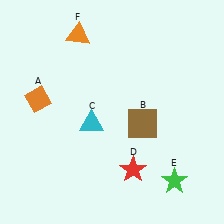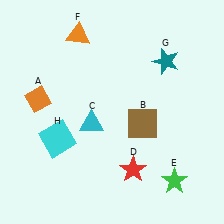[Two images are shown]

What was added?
A teal star (G), a cyan square (H) were added in Image 2.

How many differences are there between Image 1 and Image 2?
There are 2 differences between the two images.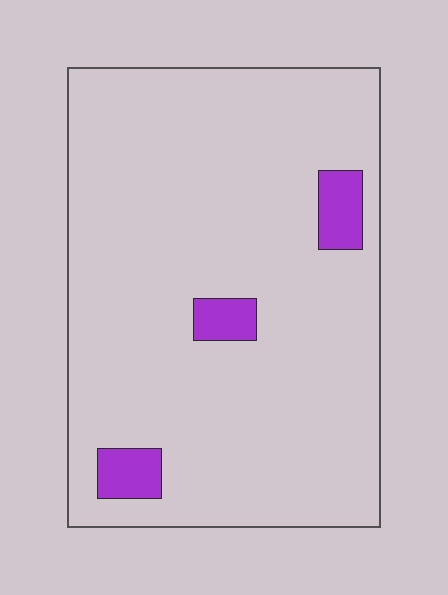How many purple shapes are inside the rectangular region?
3.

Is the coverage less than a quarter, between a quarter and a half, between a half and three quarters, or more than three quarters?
Less than a quarter.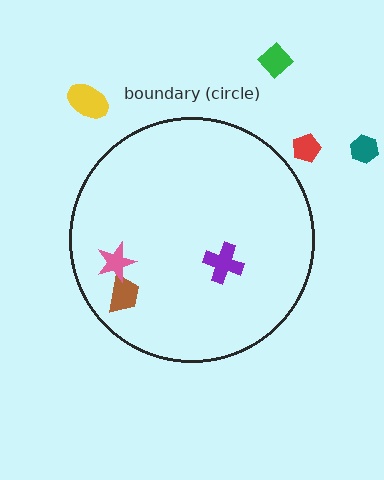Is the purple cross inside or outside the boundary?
Inside.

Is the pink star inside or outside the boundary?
Inside.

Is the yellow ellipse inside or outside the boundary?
Outside.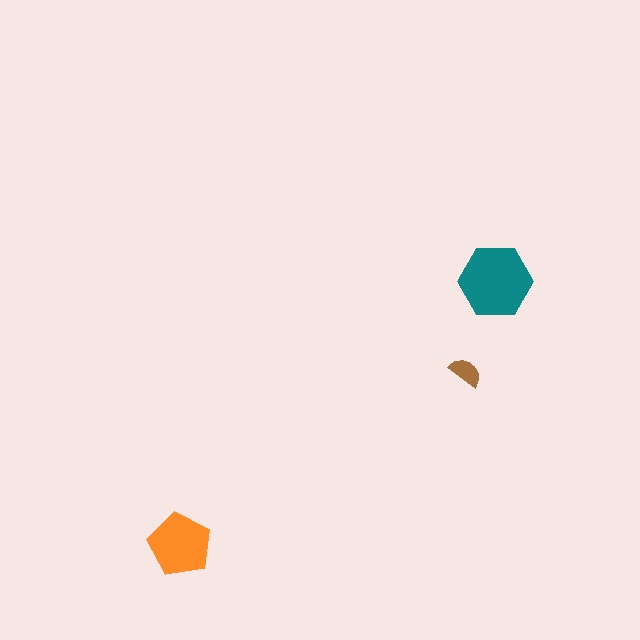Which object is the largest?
The teal hexagon.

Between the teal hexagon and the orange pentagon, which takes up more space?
The teal hexagon.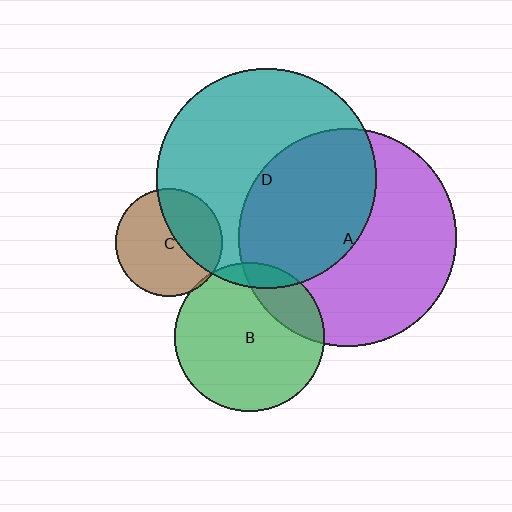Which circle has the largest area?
Circle D (teal).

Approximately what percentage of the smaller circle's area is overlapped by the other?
Approximately 40%.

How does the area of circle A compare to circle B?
Approximately 2.1 times.